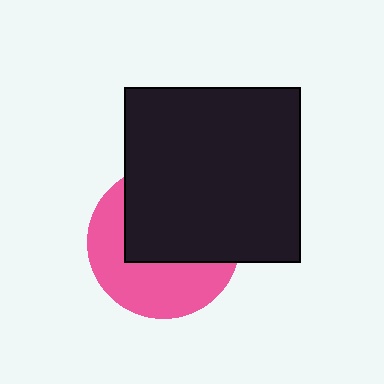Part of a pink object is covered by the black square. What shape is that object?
It is a circle.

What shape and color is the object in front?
The object in front is a black square.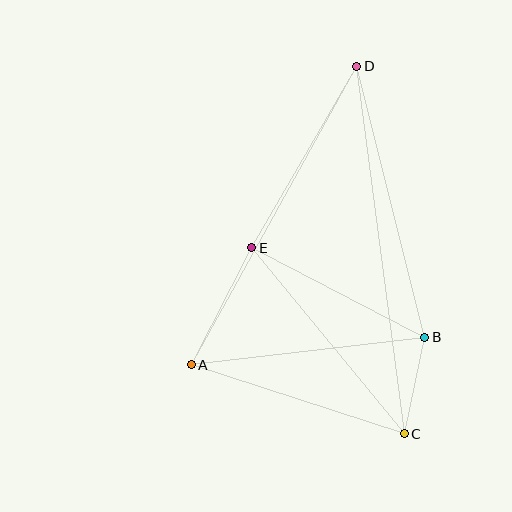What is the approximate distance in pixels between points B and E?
The distance between B and E is approximately 195 pixels.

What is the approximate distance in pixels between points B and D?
The distance between B and D is approximately 279 pixels.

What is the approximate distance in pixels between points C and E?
The distance between C and E is approximately 240 pixels.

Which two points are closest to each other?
Points B and C are closest to each other.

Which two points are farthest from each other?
Points C and D are farthest from each other.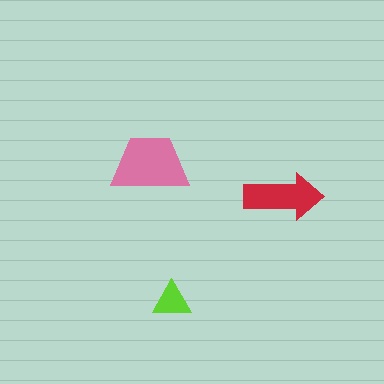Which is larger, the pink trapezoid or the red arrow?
The pink trapezoid.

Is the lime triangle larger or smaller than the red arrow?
Smaller.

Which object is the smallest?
The lime triangle.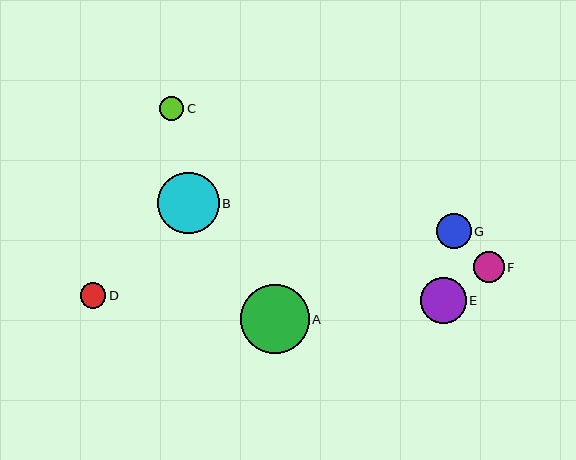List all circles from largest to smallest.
From largest to smallest: A, B, E, G, F, D, C.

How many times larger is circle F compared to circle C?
Circle F is approximately 1.3 times the size of circle C.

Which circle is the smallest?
Circle C is the smallest with a size of approximately 24 pixels.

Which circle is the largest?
Circle A is the largest with a size of approximately 69 pixels.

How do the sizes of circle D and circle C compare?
Circle D and circle C are approximately the same size.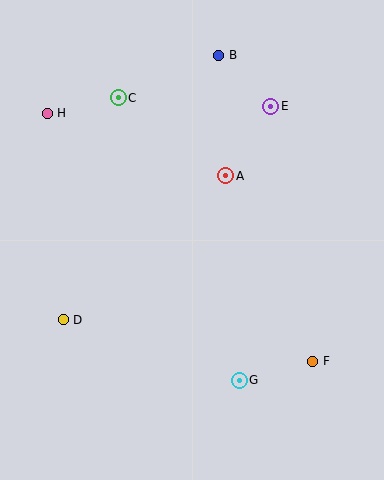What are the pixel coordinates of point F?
Point F is at (313, 361).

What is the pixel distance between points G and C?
The distance between G and C is 307 pixels.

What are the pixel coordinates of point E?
Point E is at (271, 106).